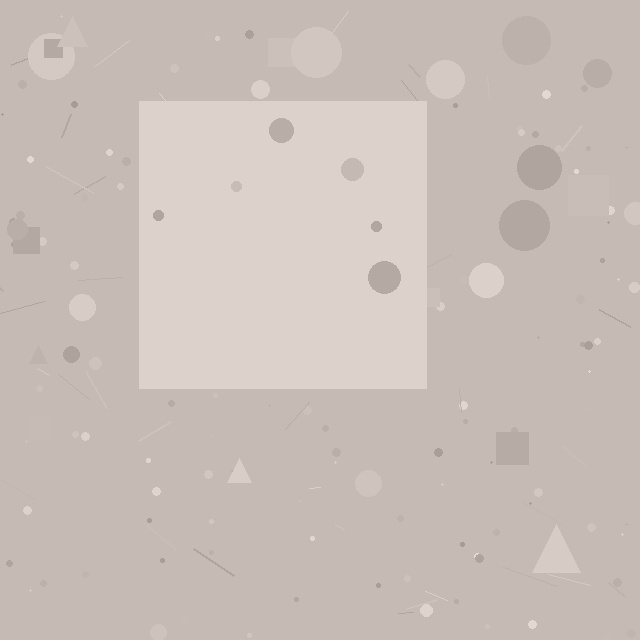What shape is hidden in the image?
A square is hidden in the image.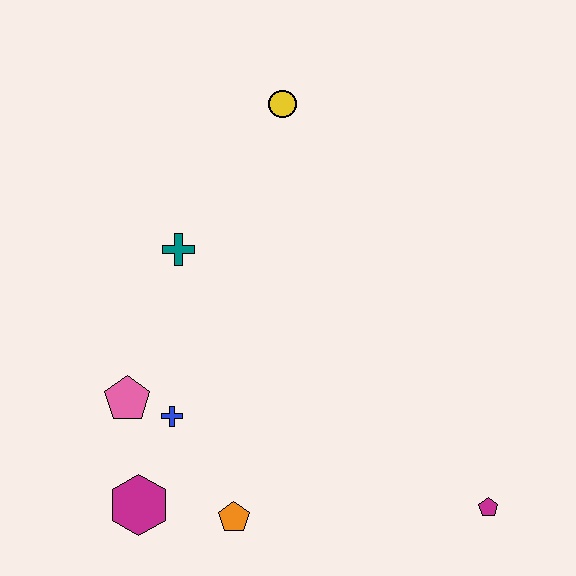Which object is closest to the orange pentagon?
The magenta hexagon is closest to the orange pentagon.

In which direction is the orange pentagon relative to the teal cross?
The orange pentagon is below the teal cross.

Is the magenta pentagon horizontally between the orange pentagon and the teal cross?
No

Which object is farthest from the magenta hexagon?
The yellow circle is farthest from the magenta hexagon.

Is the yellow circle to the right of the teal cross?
Yes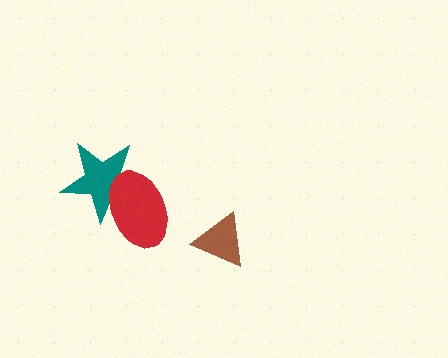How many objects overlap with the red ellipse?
1 object overlaps with the red ellipse.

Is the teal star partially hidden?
Yes, it is partially covered by another shape.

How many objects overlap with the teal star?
1 object overlaps with the teal star.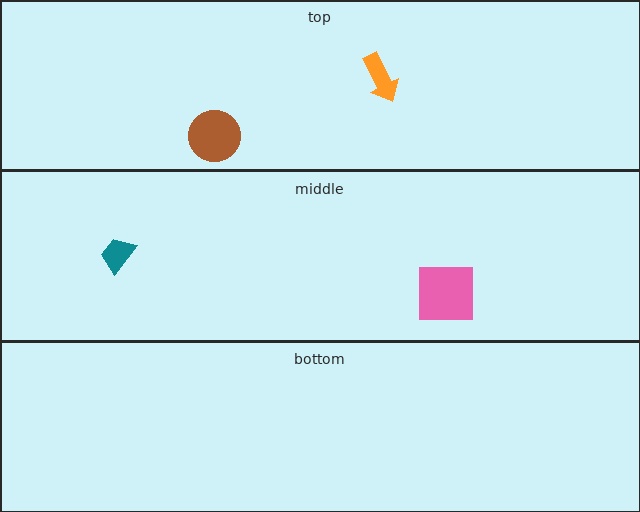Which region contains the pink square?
The middle region.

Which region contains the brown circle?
The top region.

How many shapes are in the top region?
2.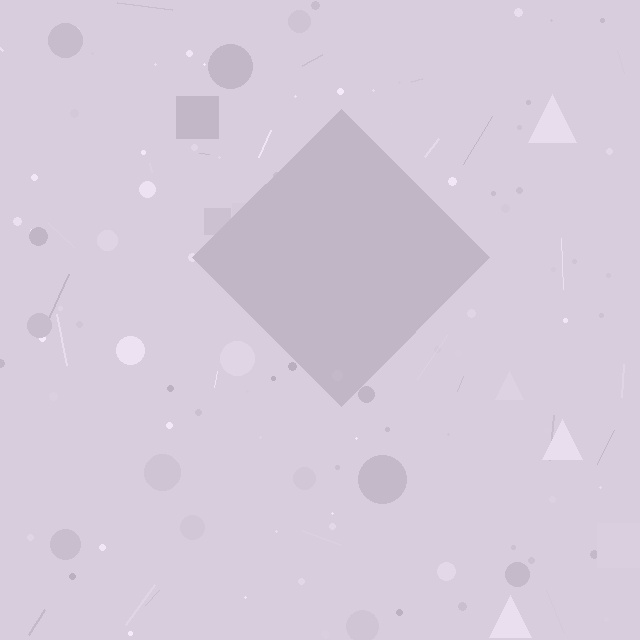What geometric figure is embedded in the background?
A diamond is embedded in the background.